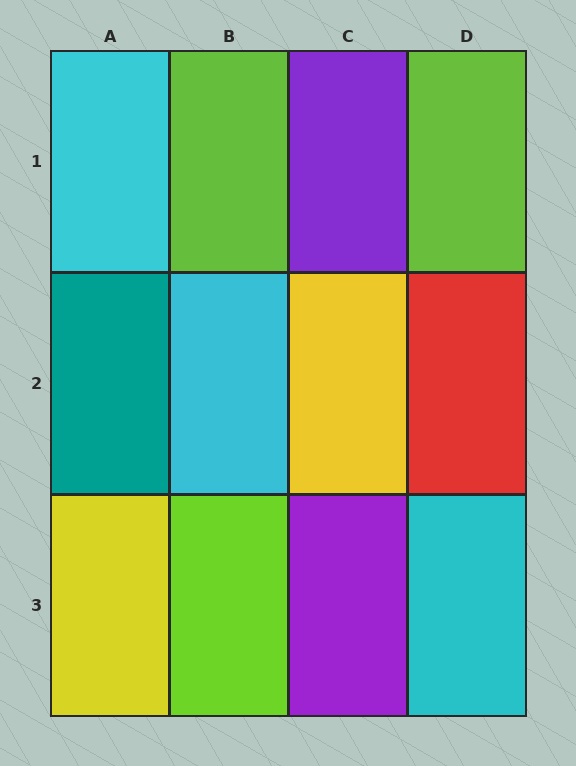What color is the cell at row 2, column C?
Yellow.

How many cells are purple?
2 cells are purple.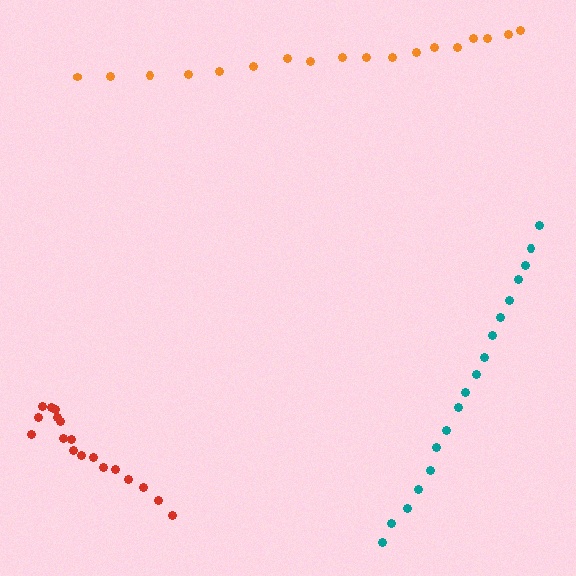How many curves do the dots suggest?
There are 3 distinct paths.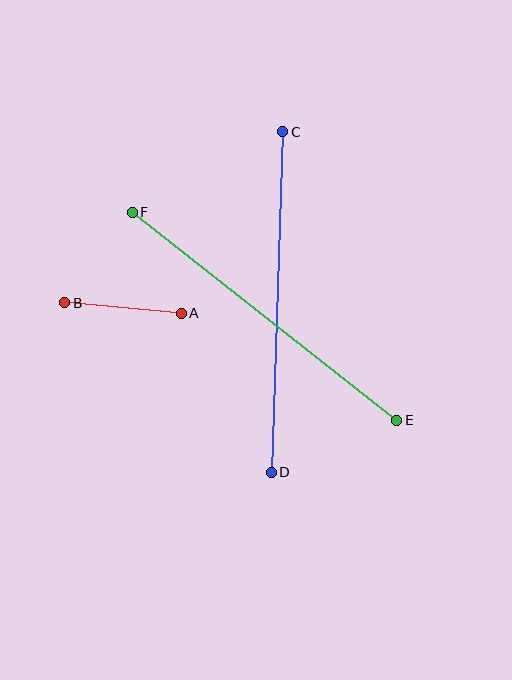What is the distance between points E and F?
The distance is approximately 336 pixels.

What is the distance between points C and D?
The distance is approximately 341 pixels.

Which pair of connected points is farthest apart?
Points C and D are farthest apart.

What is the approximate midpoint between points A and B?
The midpoint is at approximately (123, 308) pixels.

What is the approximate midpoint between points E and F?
The midpoint is at approximately (264, 316) pixels.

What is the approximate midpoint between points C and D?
The midpoint is at approximately (277, 302) pixels.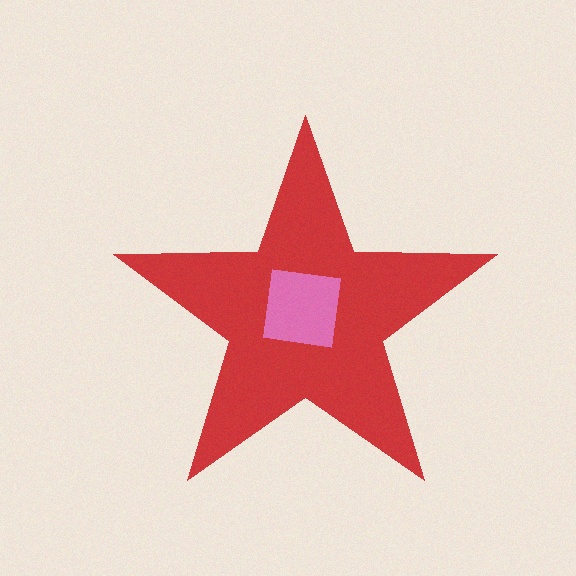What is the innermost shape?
The pink square.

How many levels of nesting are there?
2.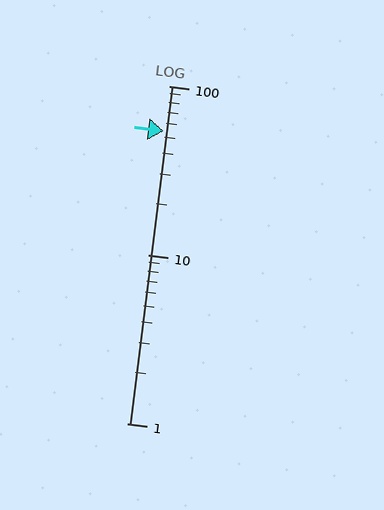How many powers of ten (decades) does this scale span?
The scale spans 2 decades, from 1 to 100.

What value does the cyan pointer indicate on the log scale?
The pointer indicates approximately 54.